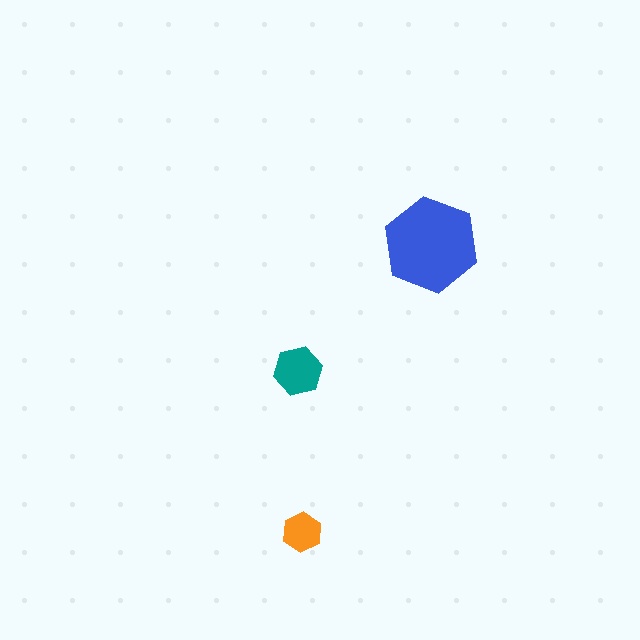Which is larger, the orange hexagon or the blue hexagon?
The blue one.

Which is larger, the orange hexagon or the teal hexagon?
The teal one.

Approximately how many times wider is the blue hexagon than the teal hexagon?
About 2 times wider.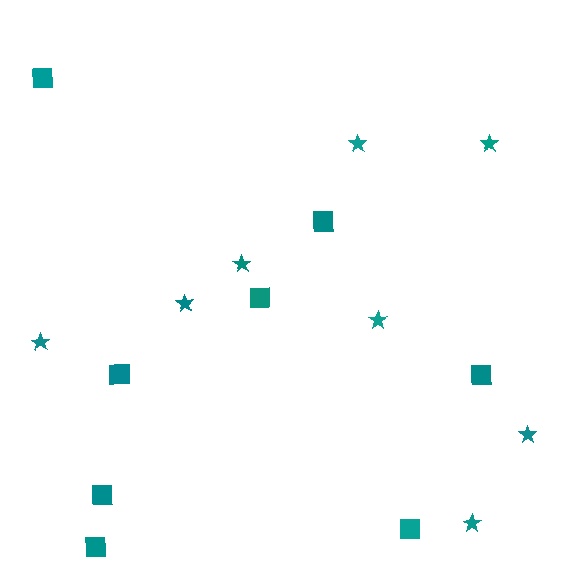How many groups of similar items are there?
There are 2 groups: one group of squares (8) and one group of stars (8).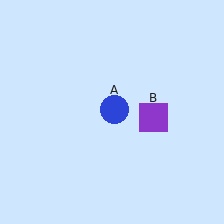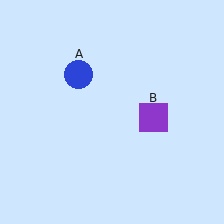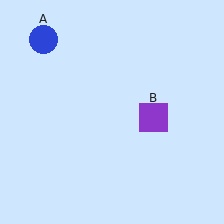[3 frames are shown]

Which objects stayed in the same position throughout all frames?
Purple square (object B) remained stationary.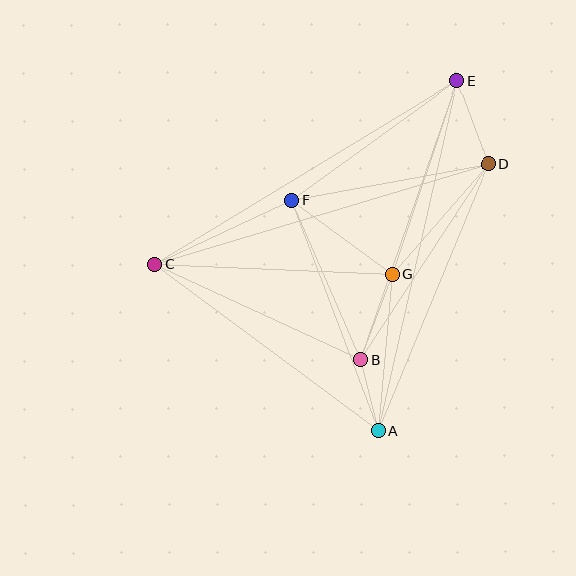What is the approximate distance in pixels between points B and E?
The distance between B and E is approximately 296 pixels.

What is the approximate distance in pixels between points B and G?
The distance between B and G is approximately 91 pixels.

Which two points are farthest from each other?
Points A and E are farthest from each other.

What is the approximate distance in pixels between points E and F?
The distance between E and F is approximately 205 pixels.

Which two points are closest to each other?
Points A and B are closest to each other.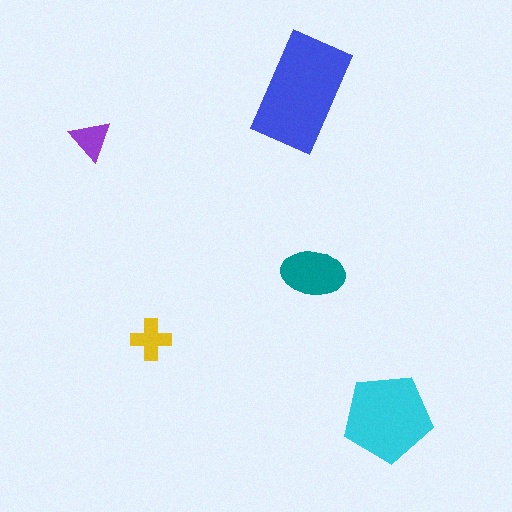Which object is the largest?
The blue rectangle.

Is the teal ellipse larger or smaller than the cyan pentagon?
Smaller.